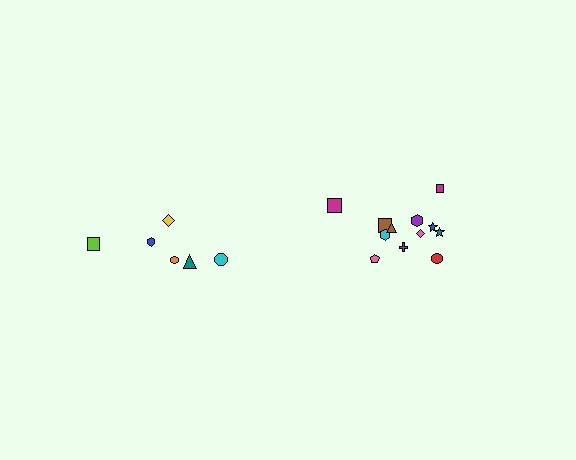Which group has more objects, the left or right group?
The right group.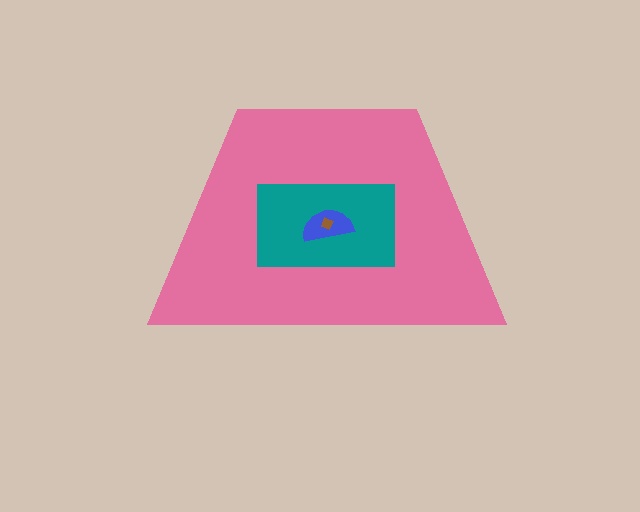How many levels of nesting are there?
4.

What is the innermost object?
The brown diamond.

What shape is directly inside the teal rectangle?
The blue semicircle.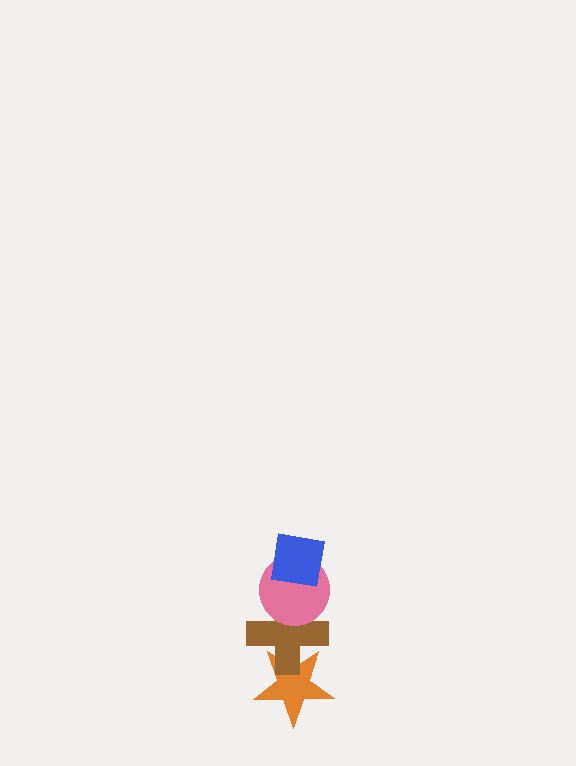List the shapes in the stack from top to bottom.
From top to bottom: the blue square, the pink circle, the brown cross, the orange star.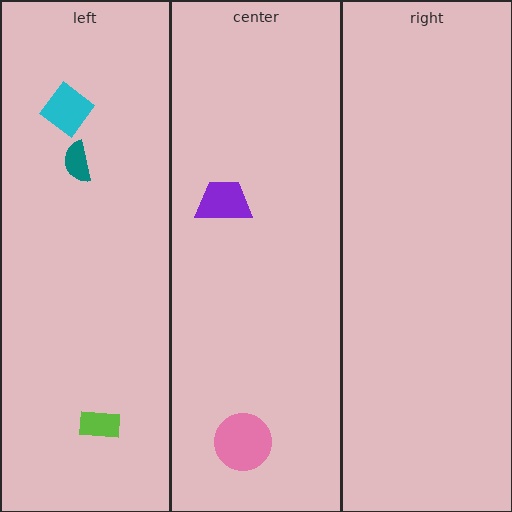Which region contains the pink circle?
The center region.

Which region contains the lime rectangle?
The left region.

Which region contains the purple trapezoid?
The center region.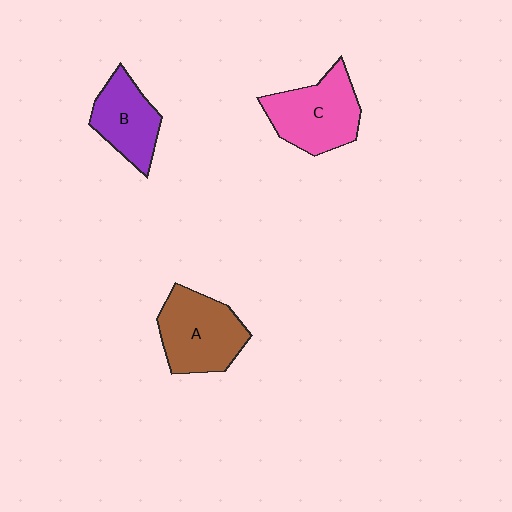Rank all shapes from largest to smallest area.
From largest to smallest: A (brown), C (pink), B (purple).